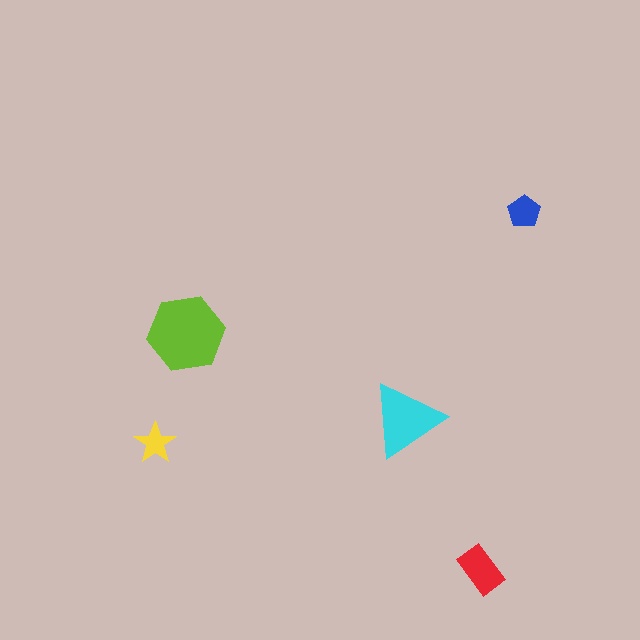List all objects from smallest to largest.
The yellow star, the blue pentagon, the red rectangle, the cyan triangle, the lime hexagon.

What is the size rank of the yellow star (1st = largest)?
5th.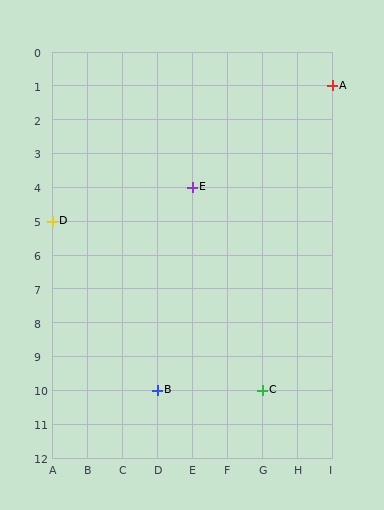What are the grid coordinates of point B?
Point B is at grid coordinates (D, 10).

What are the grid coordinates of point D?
Point D is at grid coordinates (A, 5).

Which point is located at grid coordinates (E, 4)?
Point E is at (E, 4).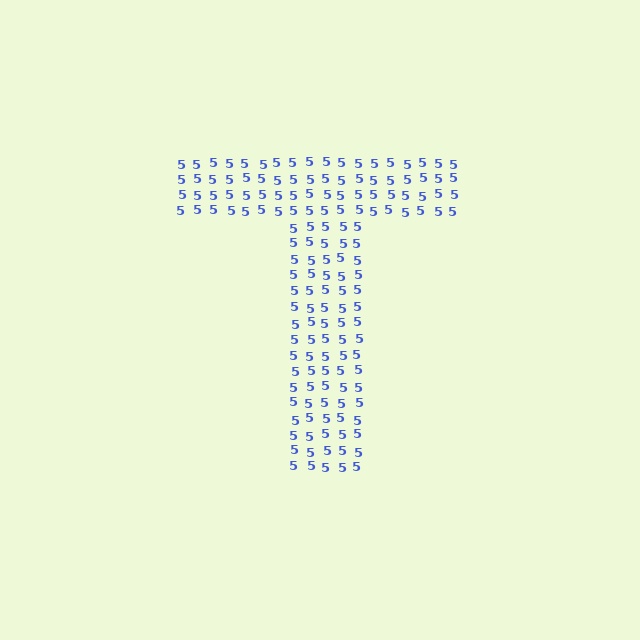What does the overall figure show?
The overall figure shows the letter T.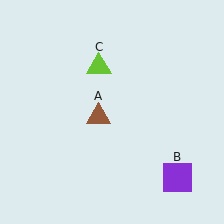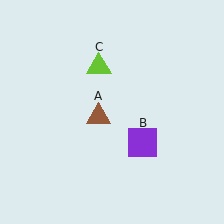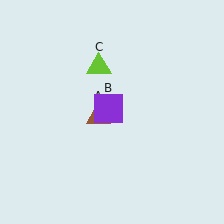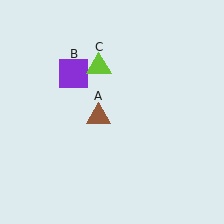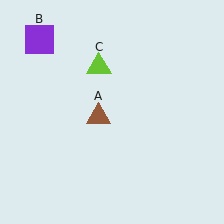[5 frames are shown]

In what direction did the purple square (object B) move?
The purple square (object B) moved up and to the left.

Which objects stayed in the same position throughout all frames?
Brown triangle (object A) and lime triangle (object C) remained stationary.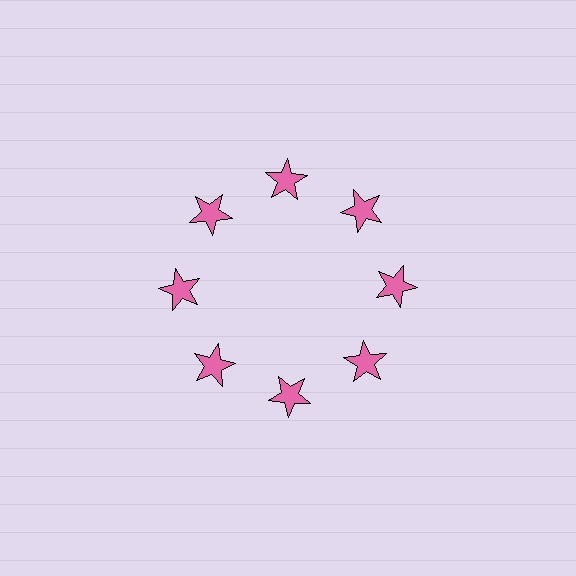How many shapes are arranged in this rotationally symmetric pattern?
There are 8 shapes, arranged in 8 groups of 1.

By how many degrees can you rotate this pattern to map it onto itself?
The pattern maps onto itself every 45 degrees of rotation.